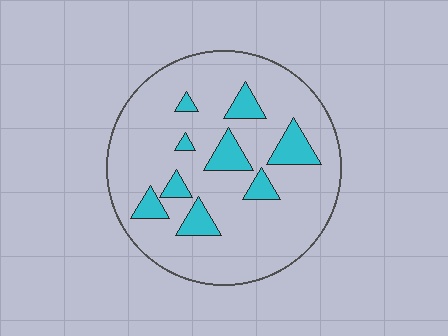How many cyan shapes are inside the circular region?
9.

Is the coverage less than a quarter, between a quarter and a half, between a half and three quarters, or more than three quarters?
Less than a quarter.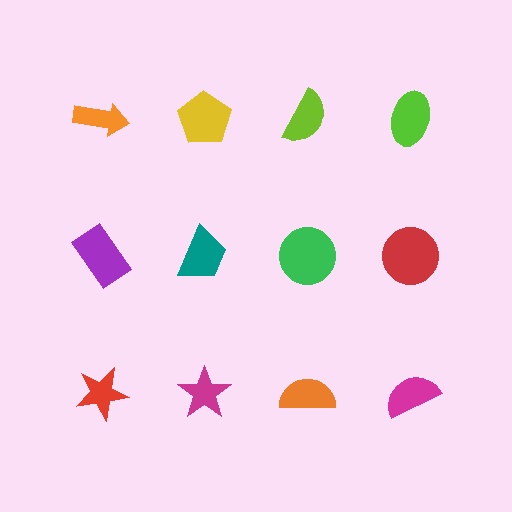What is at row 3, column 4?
A magenta semicircle.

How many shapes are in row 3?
4 shapes.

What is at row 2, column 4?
A red circle.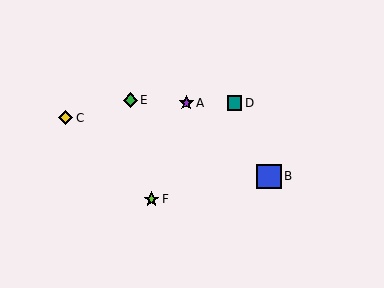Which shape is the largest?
The blue square (labeled B) is the largest.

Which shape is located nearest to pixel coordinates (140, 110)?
The green diamond (labeled E) at (130, 100) is nearest to that location.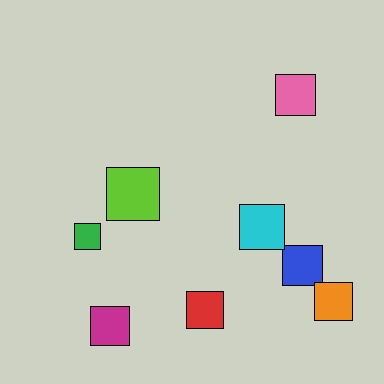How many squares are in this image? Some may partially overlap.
There are 8 squares.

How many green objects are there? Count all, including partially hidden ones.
There is 1 green object.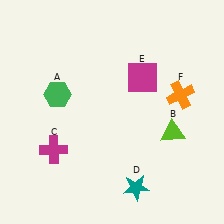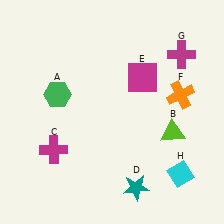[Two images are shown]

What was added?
A magenta cross (G), a cyan diamond (H) were added in Image 2.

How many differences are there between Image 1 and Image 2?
There are 2 differences between the two images.